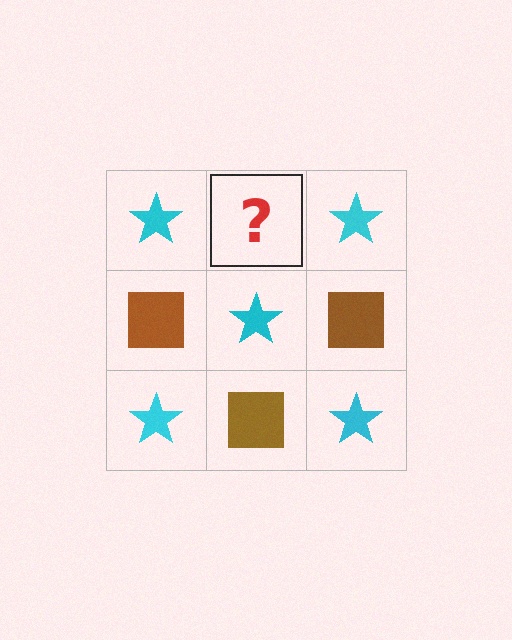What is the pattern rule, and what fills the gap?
The rule is that it alternates cyan star and brown square in a checkerboard pattern. The gap should be filled with a brown square.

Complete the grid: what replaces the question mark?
The question mark should be replaced with a brown square.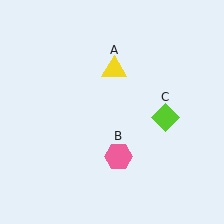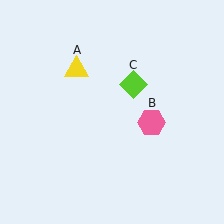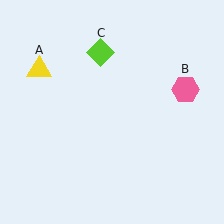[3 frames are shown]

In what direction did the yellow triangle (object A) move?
The yellow triangle (object A) moved left.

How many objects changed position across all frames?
3 objects changed position: yellow triangle (object A), pink hexagon (object B), lime diamond (object C).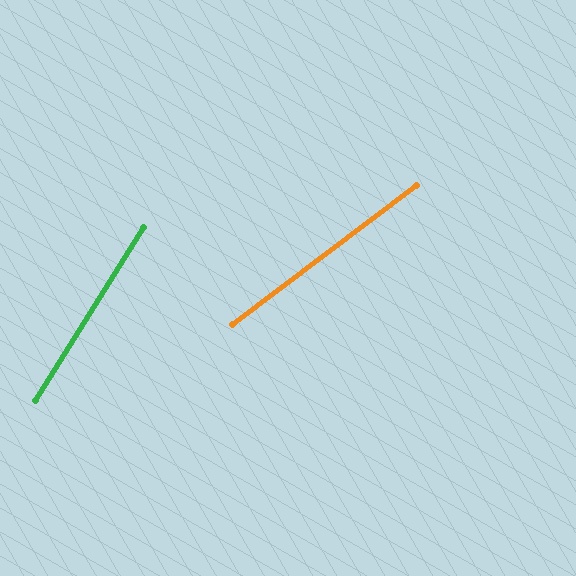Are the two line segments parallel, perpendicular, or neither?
Neither parallel nor perpendicular — they differ by about 21°.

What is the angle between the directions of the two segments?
Approximately 21 degrees.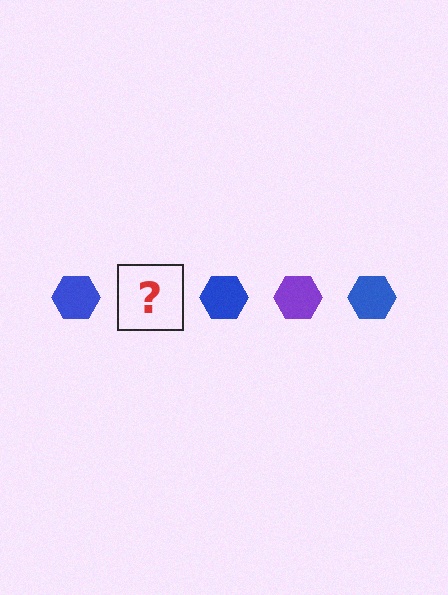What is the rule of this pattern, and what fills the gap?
The rule is that the pattern cycles through blue, purple hexagons. The gap should be filled with a purple hexagon.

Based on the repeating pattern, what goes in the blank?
The blank should be a purple hexagon.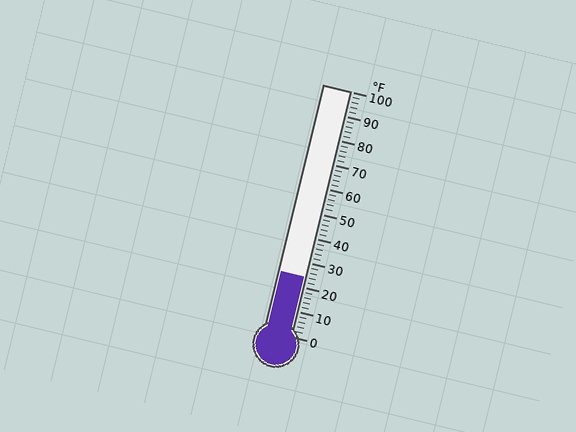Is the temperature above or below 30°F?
The temperature is below 30°F.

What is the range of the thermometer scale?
The thermometer scale ranges from 0°F to 100°F.